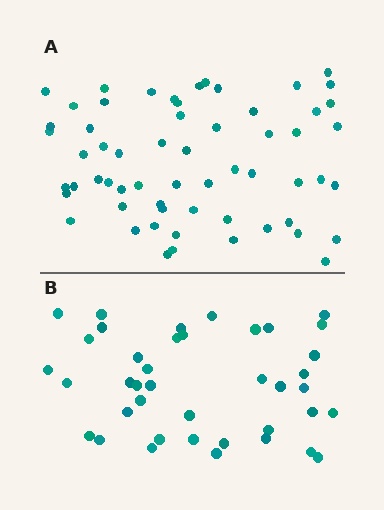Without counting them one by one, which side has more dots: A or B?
Region A (the top region) has more dots.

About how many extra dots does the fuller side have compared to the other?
Region A has approximately 20 more dots than region B.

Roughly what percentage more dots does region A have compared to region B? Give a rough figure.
About 50% more.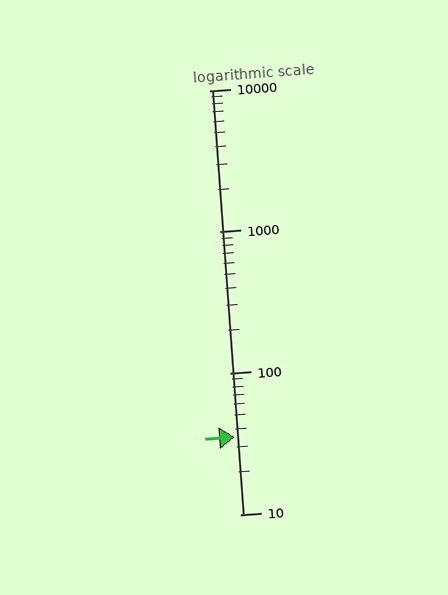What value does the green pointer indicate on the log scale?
The pointer indicates approximately 35.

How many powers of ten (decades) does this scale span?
The scale spans 3 decades, from 10 to 10000.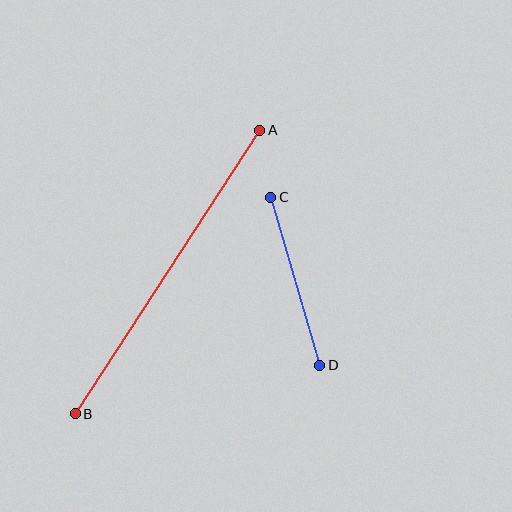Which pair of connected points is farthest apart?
Points A and B are farthest apart.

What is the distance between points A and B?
The distance is approximately 338 pixels.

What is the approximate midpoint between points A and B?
The midpoint is at approximately (168, 272) pixels.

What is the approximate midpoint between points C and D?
The midpoint is at approximately (295, 281) pixels.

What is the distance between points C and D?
The distance is approximately 175 pixels.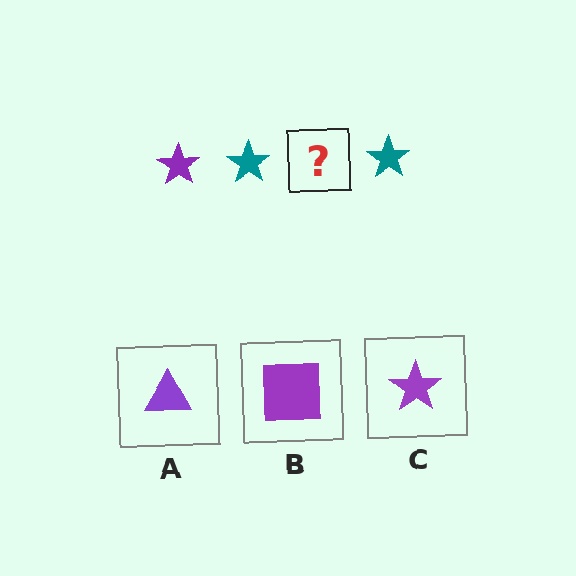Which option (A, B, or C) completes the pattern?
C.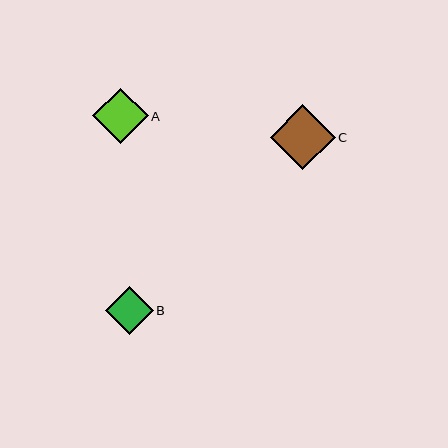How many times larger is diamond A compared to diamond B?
Diamond A is approximately 1.2 times the size of diamond B.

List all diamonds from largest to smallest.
From largest to smallest: C, A, B.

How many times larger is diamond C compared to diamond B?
Diamond C is approximately 1.4 times the size of diamond B.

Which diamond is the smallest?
Diamond B is the smallest with a size of approximately 48 pixels.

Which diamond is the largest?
Diamond C is the largest with a size of approximately 65 pixels.